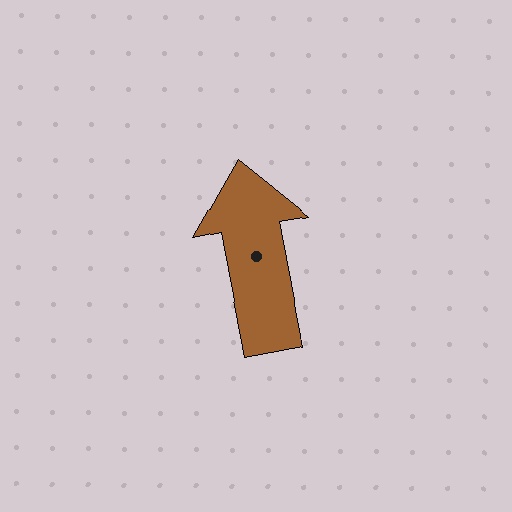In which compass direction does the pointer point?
North.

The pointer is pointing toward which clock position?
Roughly 12 o'clock.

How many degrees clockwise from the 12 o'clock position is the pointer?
Approximately 349 degrees.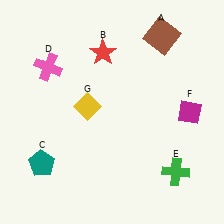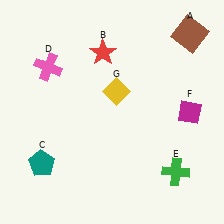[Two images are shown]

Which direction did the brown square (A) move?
The brown square (A) moved right.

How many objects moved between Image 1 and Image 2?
2 objects moved between the two images.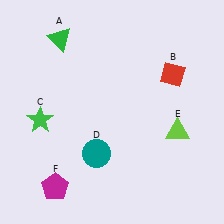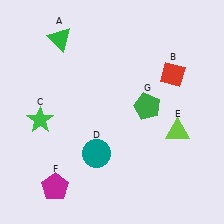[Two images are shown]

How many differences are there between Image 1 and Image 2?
There is 1 difference between the two images.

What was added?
A green pentagon (G) was added in Image 2.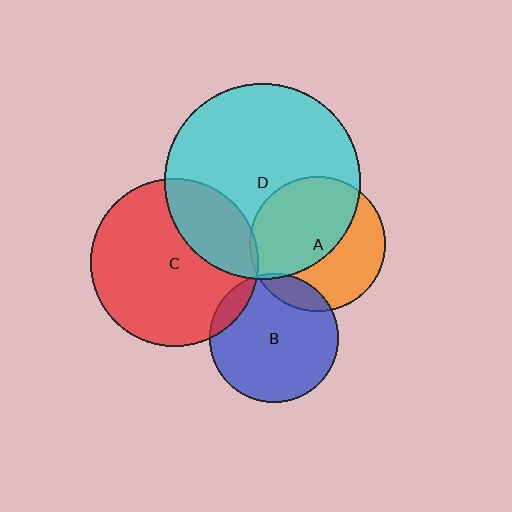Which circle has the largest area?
Circle D (cyan).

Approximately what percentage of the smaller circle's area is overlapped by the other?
Approximately 55%.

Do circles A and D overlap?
Yes.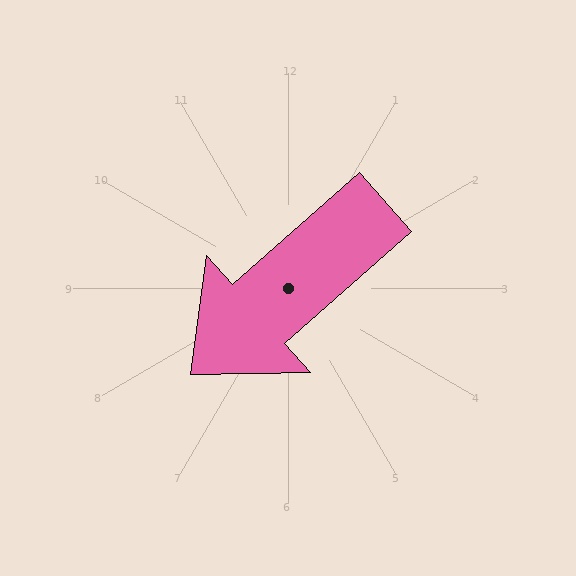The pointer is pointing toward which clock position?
Roughly 8 o'clock.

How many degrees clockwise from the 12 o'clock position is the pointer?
Approximately 229 degrees.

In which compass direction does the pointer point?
Southwest.